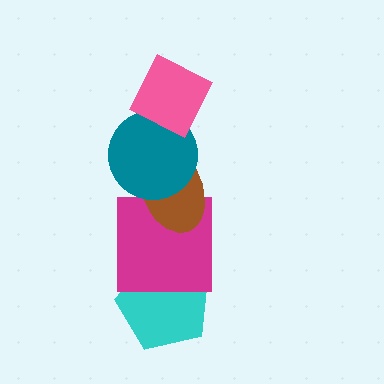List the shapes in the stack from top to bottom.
From top to bottom: the pink diamond, the teal circle, the brown ellipse, the magenta square, the cyan pentagon.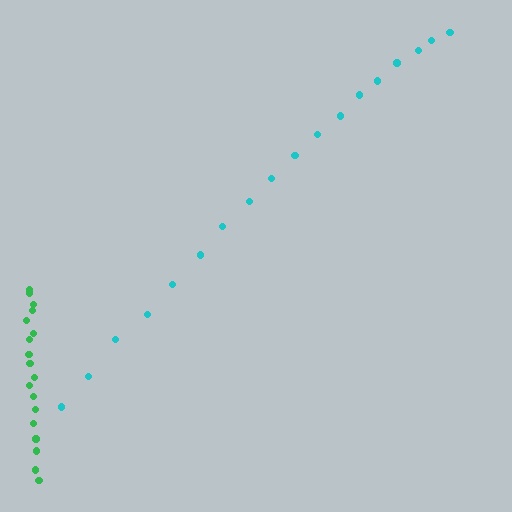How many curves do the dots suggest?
There are 2 distinct paths.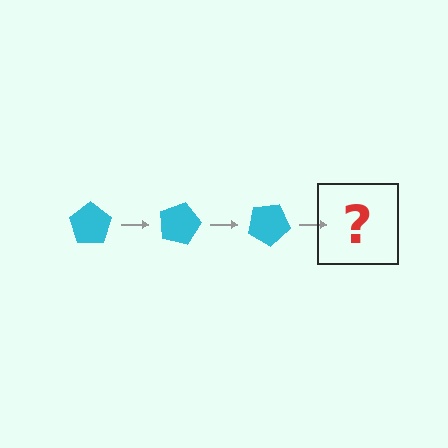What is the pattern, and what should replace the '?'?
The pattern is that the pentagon rotates 15 degrees each step. The '?' should be a cyan pentagon rotated 45 degrees.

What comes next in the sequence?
The next element should be a cyan pentagon rotated 45 degrees.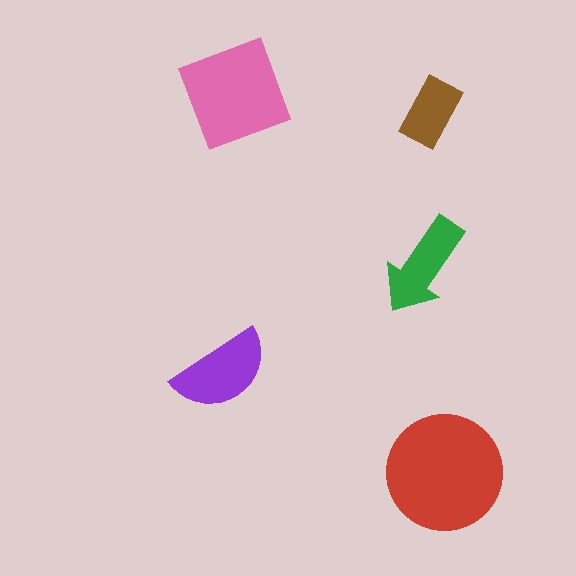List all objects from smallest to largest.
The brown rectangle, the green arrow, the purple semicircle, the pink square, the red circle.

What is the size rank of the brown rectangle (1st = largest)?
5th.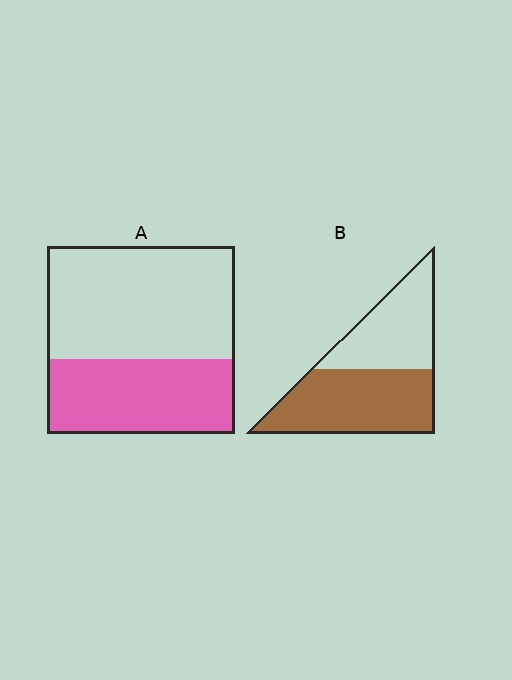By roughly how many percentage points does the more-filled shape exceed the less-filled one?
By roughly 15 percentage points (B over A).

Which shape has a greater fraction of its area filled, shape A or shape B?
Shape B.